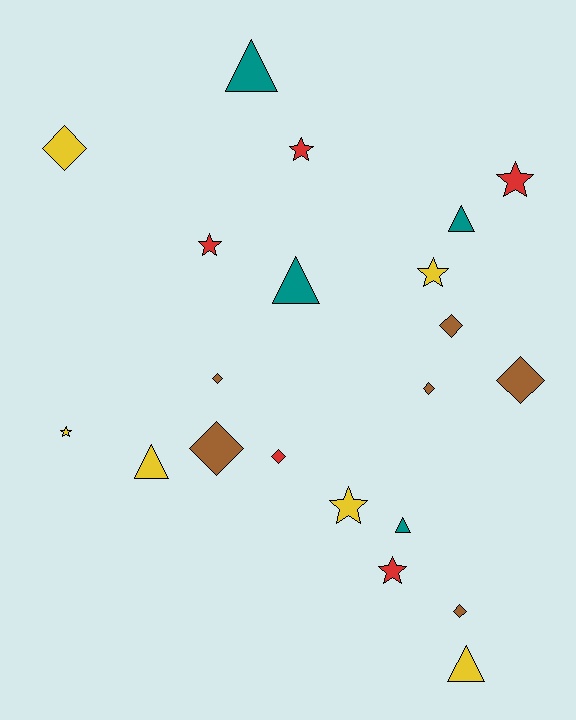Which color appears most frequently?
Yellow, with 6 objects.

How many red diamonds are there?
There is 1 red diamond.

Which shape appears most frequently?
Diamond, with 8 objects.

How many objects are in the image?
There are 21 objects.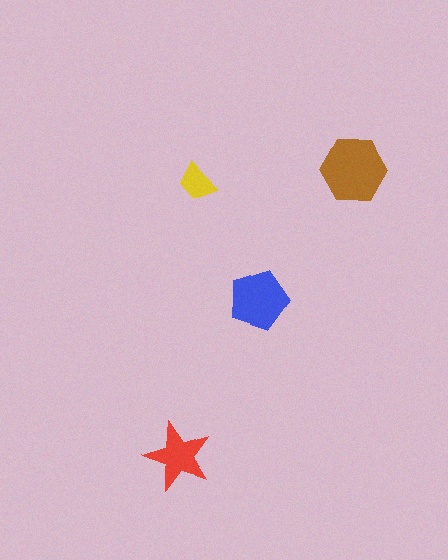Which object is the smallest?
The yellow trapezoid.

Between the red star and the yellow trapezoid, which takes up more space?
The red star.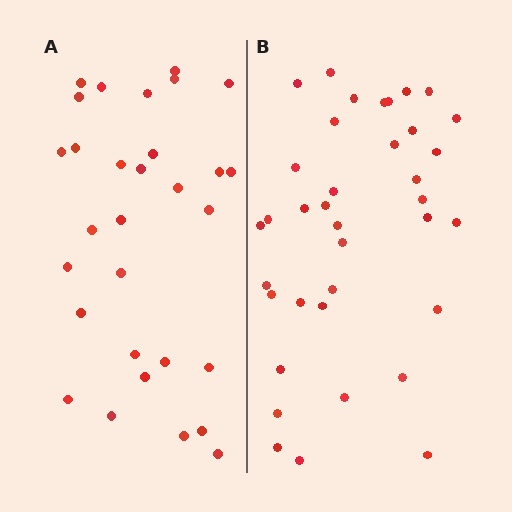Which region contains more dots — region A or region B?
Region B (the right region) has more dots.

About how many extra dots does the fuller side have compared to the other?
Region B has roughly 8 or so more dots than region A.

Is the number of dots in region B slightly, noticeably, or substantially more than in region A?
Region B has only slightly more — the two regions are fairly close. The ratio is roughly 1.2 to 1.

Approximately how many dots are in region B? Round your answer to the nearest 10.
About 40 dots. (The exact count is 37, which rounds to 40.)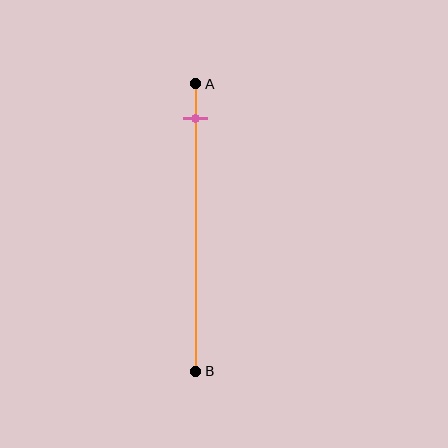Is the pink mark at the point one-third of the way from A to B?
No, the mark is at about 10% from A, not at the 33% one-third point.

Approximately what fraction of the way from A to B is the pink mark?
The pink mark is approximately 10% of the way from A to B.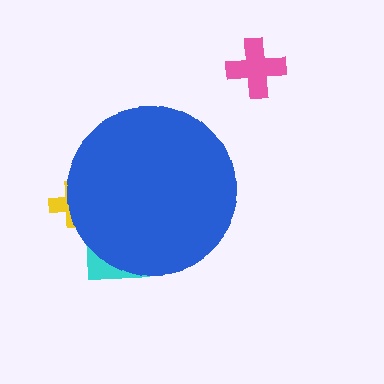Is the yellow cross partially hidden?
Yes, the yellow cross is partially hidden behind the blue circle.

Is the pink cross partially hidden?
No, the pink cross is fully visible.